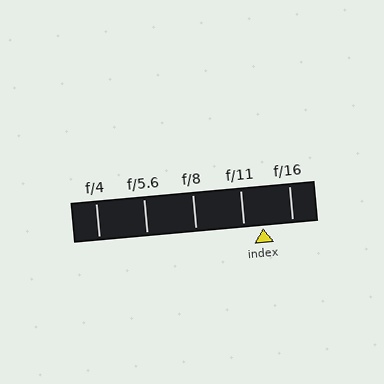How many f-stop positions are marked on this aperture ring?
There are 5 f-stop positions marked.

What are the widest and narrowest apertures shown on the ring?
The widest aperture shown is f/4 and the narrowest is f/16.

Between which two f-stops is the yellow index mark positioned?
The index mark is between f/11 and f/16.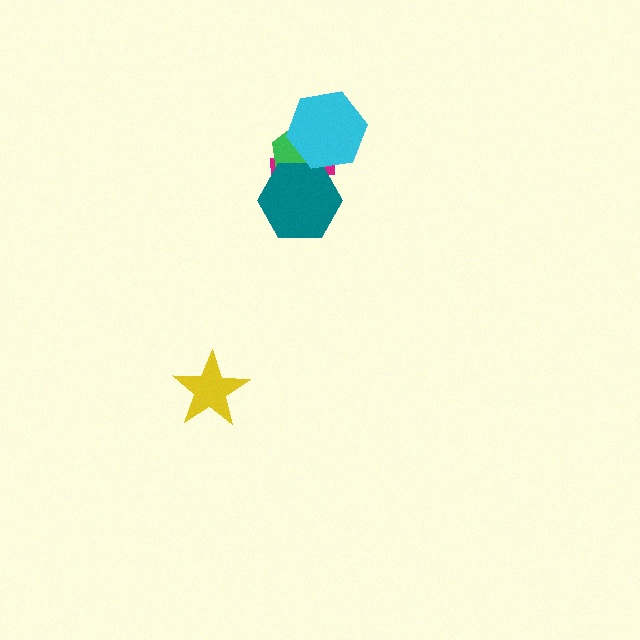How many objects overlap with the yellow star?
0 objects overlap with the yellow star.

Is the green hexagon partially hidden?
Yes, it is partially covered by another shape.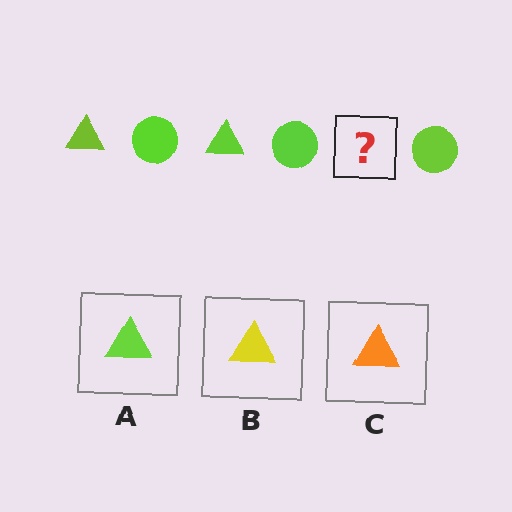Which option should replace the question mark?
Option A.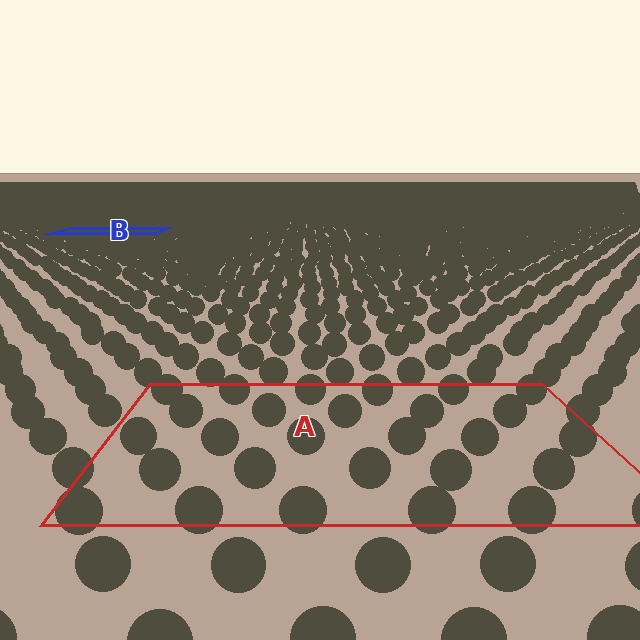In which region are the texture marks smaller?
The texture marks are smaller in region B, because it is farther away.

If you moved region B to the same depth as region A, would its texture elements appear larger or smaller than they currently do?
They would appear larger. At a closer depth, the same texture elements are projected at a bigger on-screen size.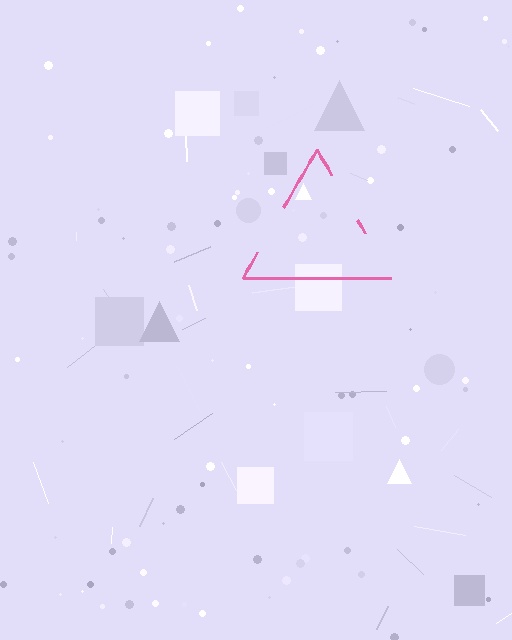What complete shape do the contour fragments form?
The contour fragments form a triangle.